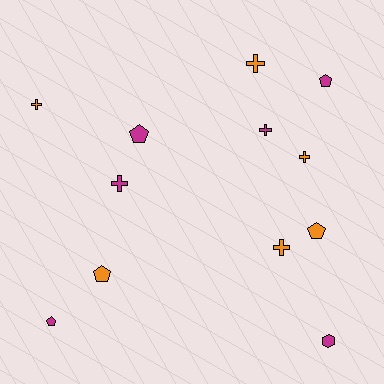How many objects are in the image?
There are 12 objects.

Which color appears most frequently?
Orange, with 6 objects.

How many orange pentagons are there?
There are 2 orange pentagons.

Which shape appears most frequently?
Cross, with 6 objects.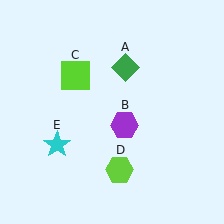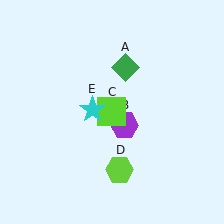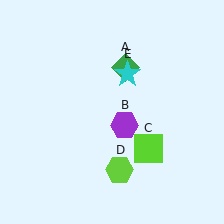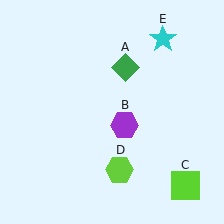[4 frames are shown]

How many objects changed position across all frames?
2 objects changed position: lime square (object C), cyan star (object E).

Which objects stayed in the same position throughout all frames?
Green diamond (object A) and purple hexagon (object B) and lime hexagon (object D) remained stationary.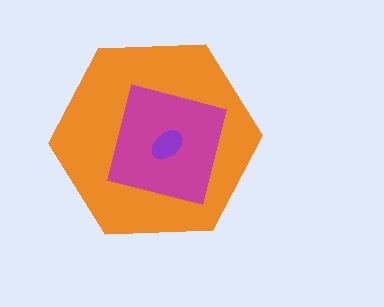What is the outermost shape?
The orange hexagon.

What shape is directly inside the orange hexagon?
The magenta square.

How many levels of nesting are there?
3.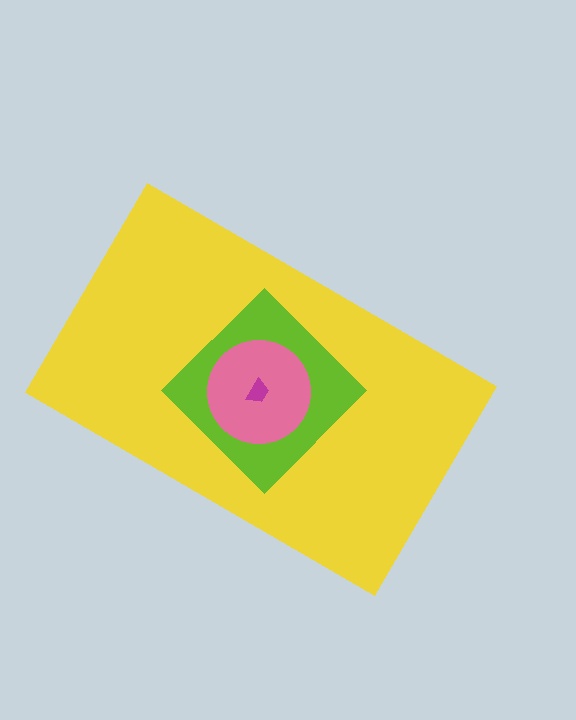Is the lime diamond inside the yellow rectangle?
Yes.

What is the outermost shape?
The yellow rectangle.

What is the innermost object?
The magenta trapezoid.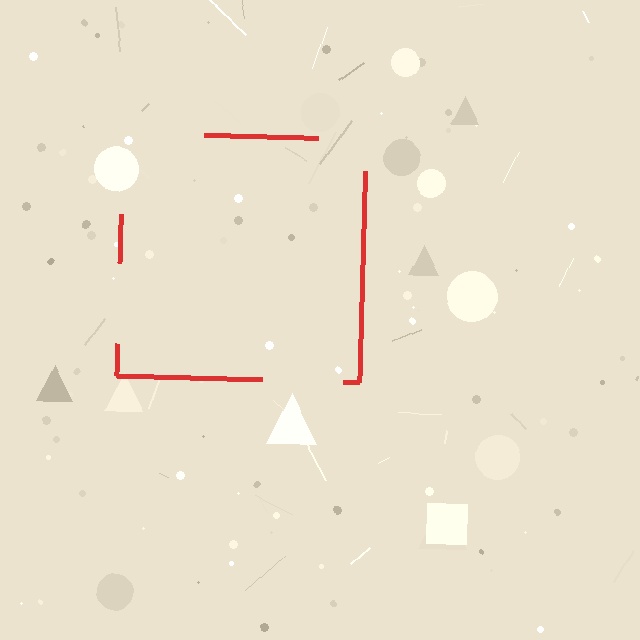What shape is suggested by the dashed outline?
The dashed outline suggests a square.